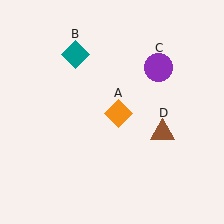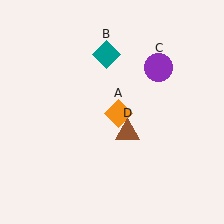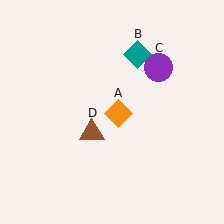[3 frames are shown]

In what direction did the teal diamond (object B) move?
The teal diamond (object B) moved right.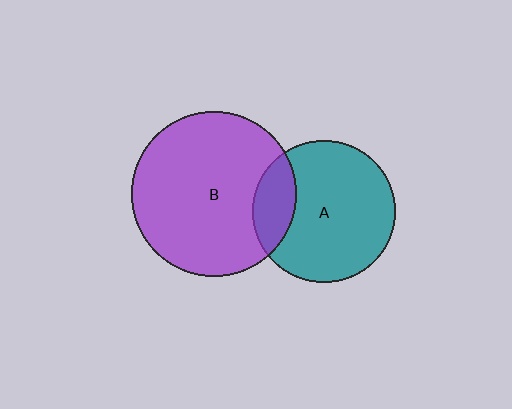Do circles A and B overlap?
Yes.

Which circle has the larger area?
Circle B (purple).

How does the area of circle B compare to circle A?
Approximately 1.3 times.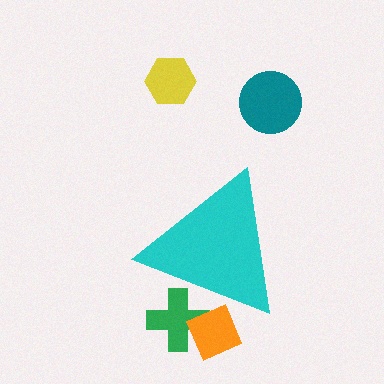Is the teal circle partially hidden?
No, the teal circle is fully visible.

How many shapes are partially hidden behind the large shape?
2 shapes are partially hidden.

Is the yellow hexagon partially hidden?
No, the yellow hexagon is fully visible.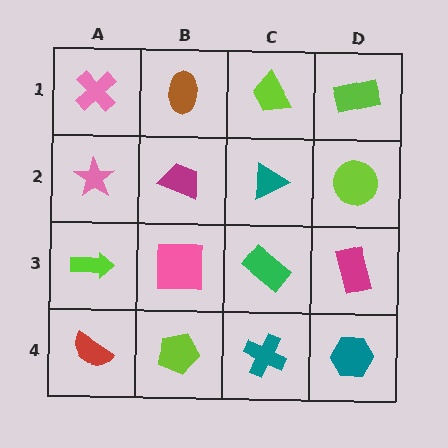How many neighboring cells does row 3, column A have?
3.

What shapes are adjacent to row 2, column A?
A pink cross (row 1, column A), a lime arrow (row 3, column A), a magenta trapezoid (row 2, column B).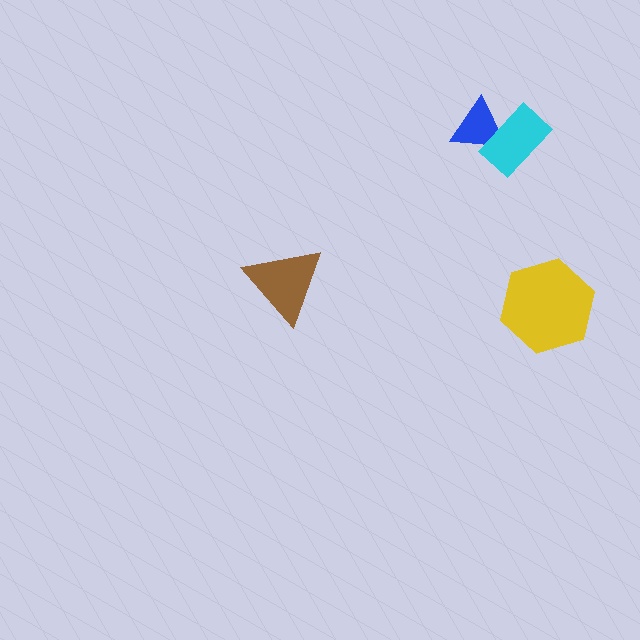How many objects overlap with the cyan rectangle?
1 object overlaps with the cyan rectangle.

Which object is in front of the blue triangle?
The cyan rectangle is in front of the blue triangle.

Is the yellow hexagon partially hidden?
No, no other shape covers it.